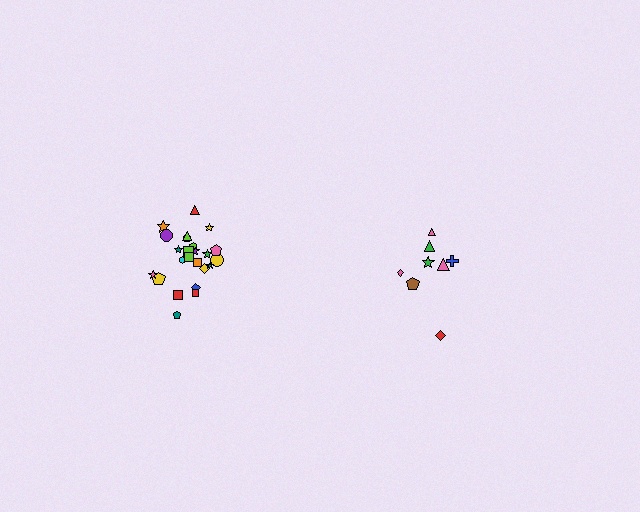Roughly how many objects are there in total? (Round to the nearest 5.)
Roughly 35 objects in total.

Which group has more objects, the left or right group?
The left group.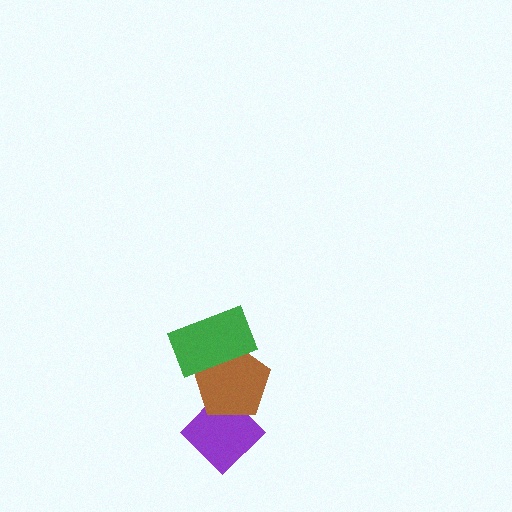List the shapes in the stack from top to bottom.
From top to bottom: the green rectangle, the brown pentagon, the purple diamond.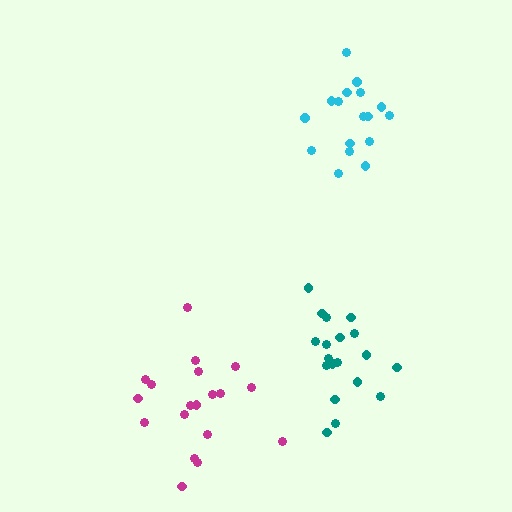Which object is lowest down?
The magenta cluster is bottommost.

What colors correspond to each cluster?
The clusters are colored: teal, cyan, magenta.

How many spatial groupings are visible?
There are 3 spatial groupings.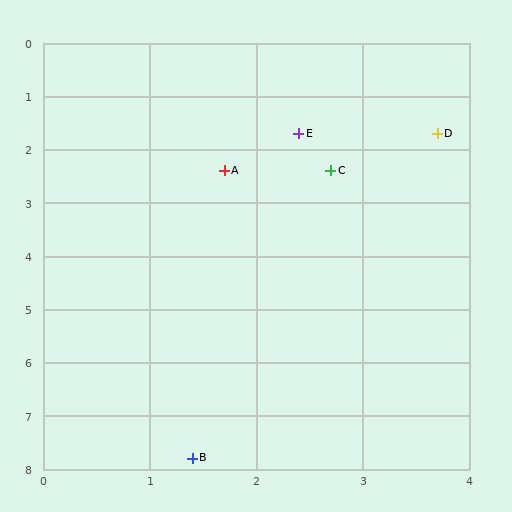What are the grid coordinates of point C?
Point C is at approximately (2.7, 2.4).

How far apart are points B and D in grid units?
Points B and D are about 6.5 grid units apart.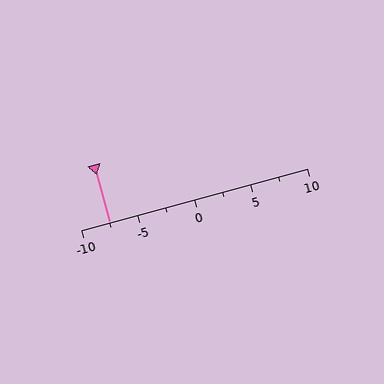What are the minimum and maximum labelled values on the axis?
The axis runs from -10 to 10.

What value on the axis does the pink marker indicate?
The marker indicates approximately -7.5.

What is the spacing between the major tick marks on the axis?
The major ticks are spaced 5 apart.